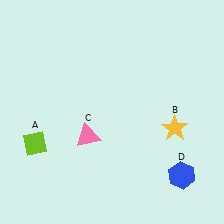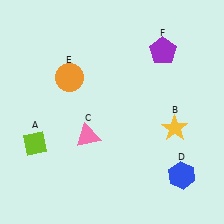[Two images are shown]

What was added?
An orange circle (E), a purple pentagon (F) were added in Image 2.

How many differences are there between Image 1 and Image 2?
There are 2 differences between the two images.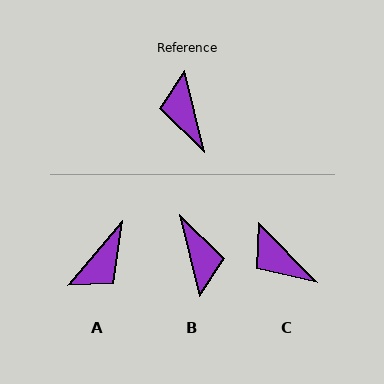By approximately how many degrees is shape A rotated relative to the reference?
Approximately 126 degrees counter-clockwise.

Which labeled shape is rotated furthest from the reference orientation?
B, about 180 degrees away.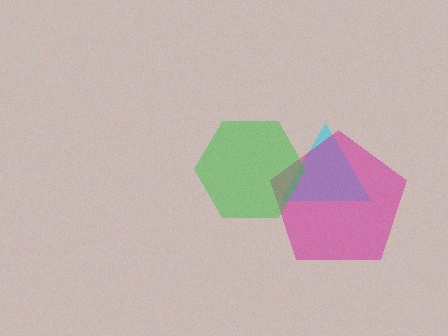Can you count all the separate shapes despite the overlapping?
Yes, there are 3 separate shapes.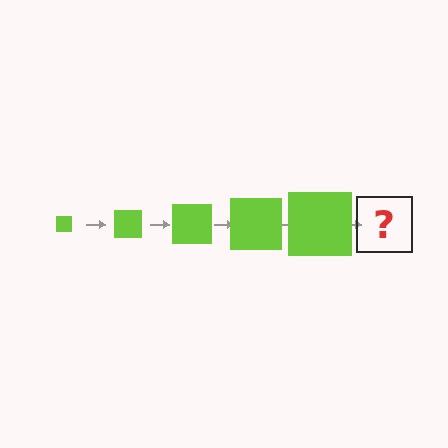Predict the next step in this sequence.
The next step is a lime square, larger than the previous one.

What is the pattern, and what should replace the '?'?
The pattern is that the square gets progressively larger each step. The '?' should be a lime square, larger than the previous one.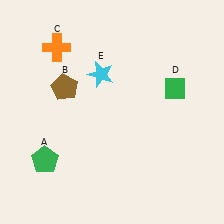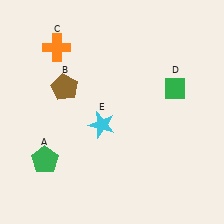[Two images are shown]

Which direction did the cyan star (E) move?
The cyan star (E) moved down.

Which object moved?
The cyan star (E) moved down.